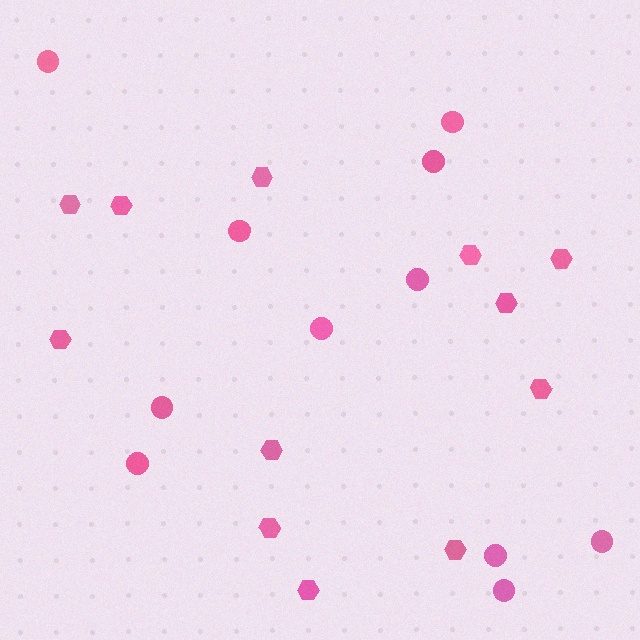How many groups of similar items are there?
There are 2 groups: one group of circles (11) and one group of hexagons (12).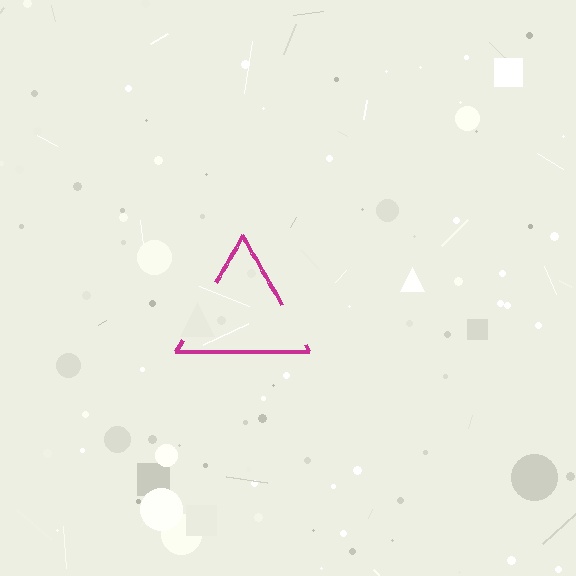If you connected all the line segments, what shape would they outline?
They would outline a triangle.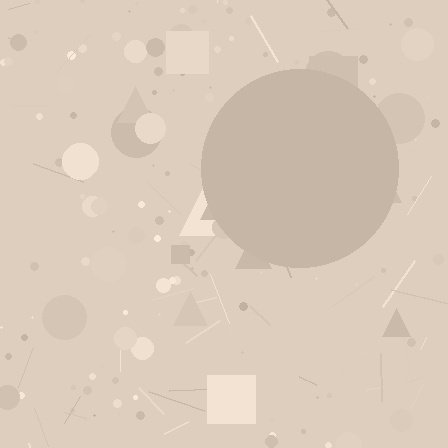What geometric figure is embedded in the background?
A circle is embedded in the background.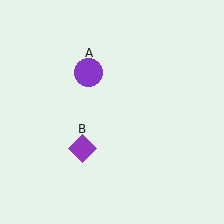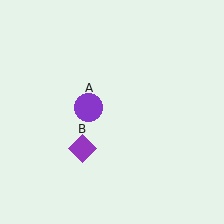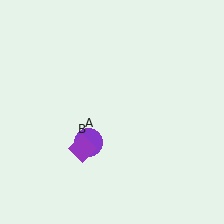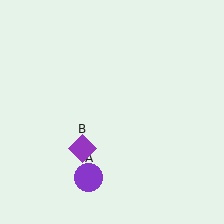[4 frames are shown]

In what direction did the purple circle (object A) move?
The purple circle (object A) moved down.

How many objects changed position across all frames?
1 object changed position: purple circle (object A).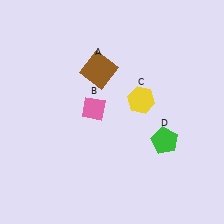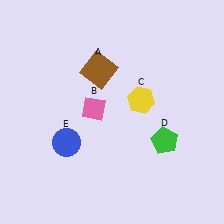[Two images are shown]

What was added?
A blue circle (E) was added in Image 2.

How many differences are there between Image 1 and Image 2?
There is 1 difference between the two images.